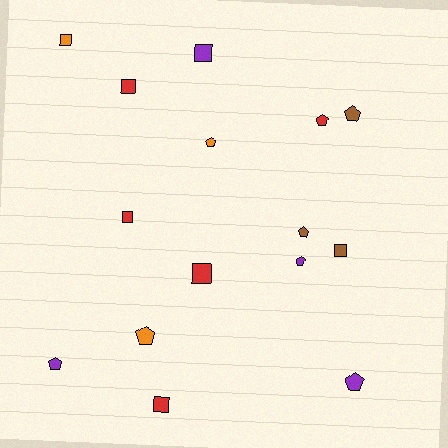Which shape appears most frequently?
Pentagon, with 8 objects.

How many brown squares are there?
There is 1 brown square.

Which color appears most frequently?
Red, with 5 objects.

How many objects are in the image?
There are 15 objects.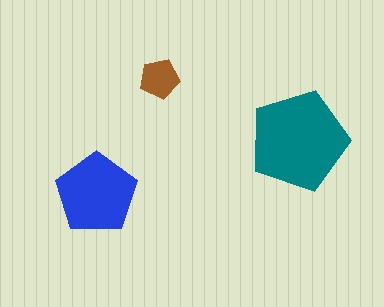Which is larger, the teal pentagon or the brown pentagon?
The teal one.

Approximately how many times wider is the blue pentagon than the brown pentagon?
About 2 times wider.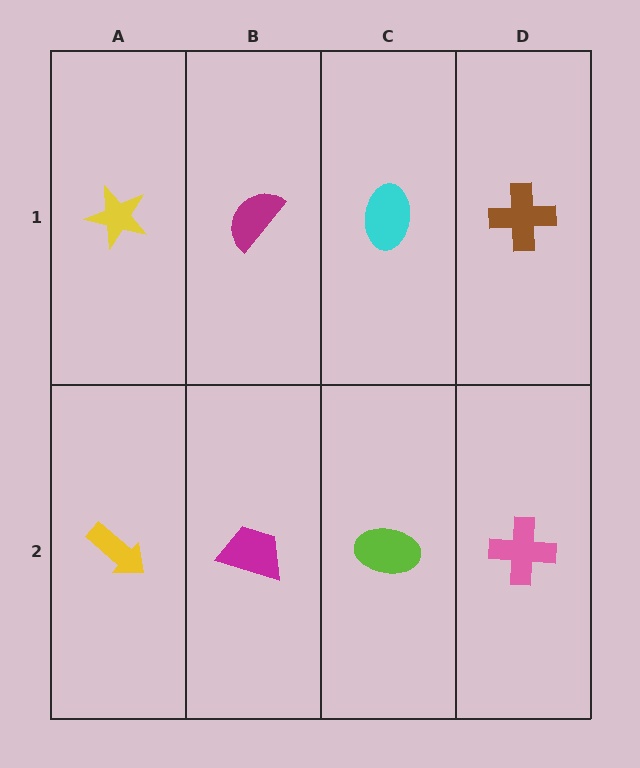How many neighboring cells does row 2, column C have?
3.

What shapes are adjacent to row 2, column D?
A brown cross (row 1, column D), a lime ellipse (row 2, column C).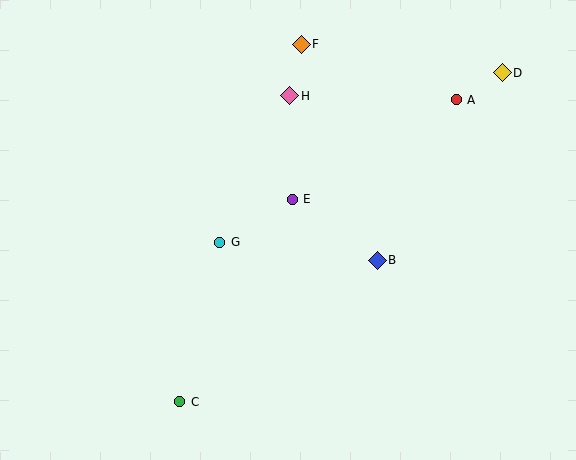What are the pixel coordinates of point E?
Point E is at (292, 199).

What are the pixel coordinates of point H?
Point H is at (290, 96).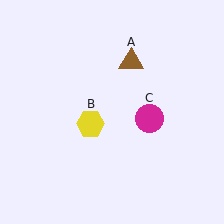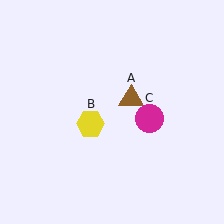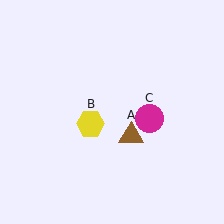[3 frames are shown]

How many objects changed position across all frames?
1 object changed position: brown triangle (object A).